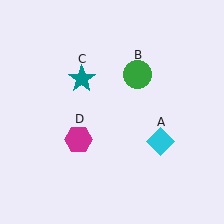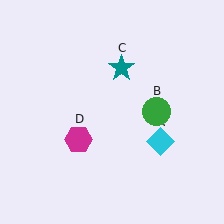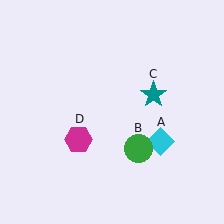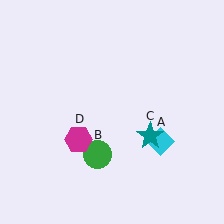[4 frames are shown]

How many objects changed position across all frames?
2 objects changed position: green circle (object B), teal star (object C).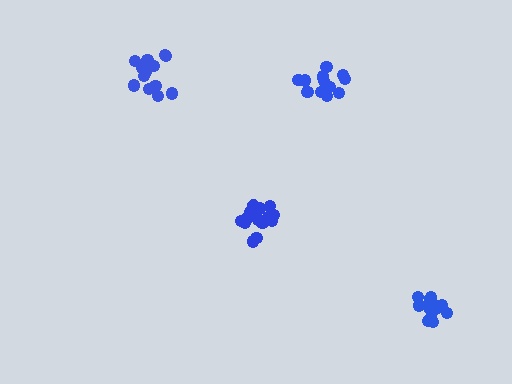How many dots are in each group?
Group 1: 13 dots, Group 2: 14 dots, Group 3: 16 dots, Group 4: 15 dots (58 total).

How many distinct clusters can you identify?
There are 4 distinct clusters.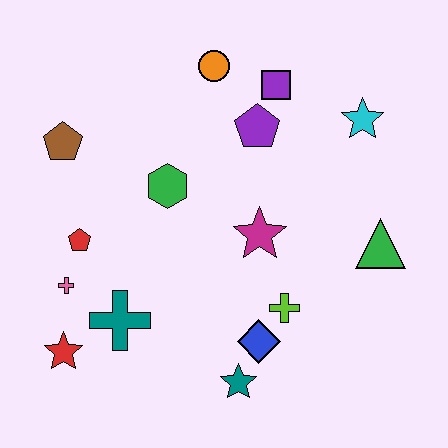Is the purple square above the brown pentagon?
Yes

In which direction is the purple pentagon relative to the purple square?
The purple pentagon is below the purple square.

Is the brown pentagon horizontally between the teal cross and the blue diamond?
No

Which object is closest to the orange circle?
The purple square is closest to the orange circle.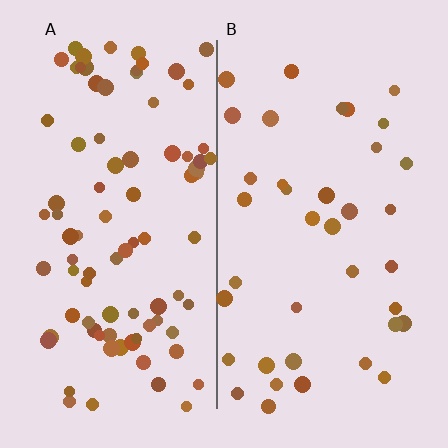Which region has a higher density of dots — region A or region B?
A (the left).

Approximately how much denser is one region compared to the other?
Approximately 2.3× — region A over region B.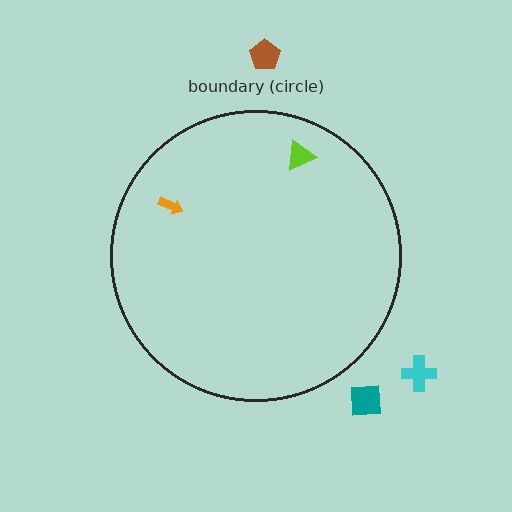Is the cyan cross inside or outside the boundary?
Outside.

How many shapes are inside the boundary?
2 inside, 3 outside.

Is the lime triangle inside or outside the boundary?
Inside.